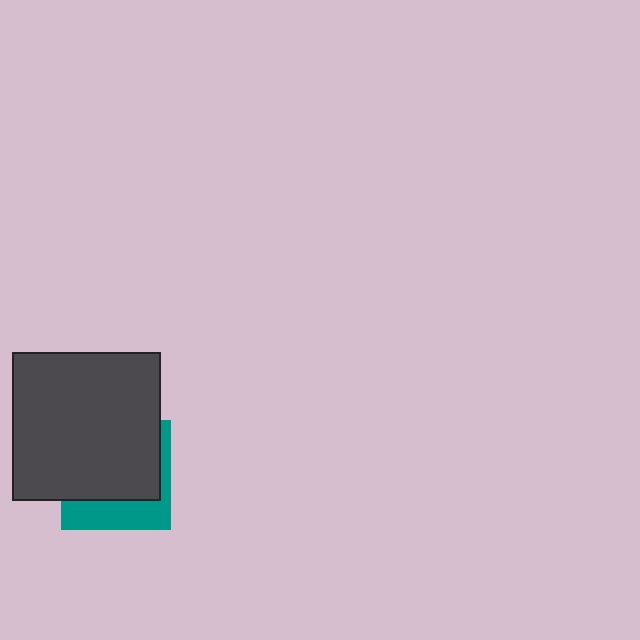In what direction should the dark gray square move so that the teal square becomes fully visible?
The dark gray square should move up. That is the shortest direction to clear the overlap and leave the teal square fully visible.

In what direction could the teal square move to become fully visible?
The teal square could move down. That would shift it out from behind the dark gray square entirely.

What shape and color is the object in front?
The object in front is a dark gray square.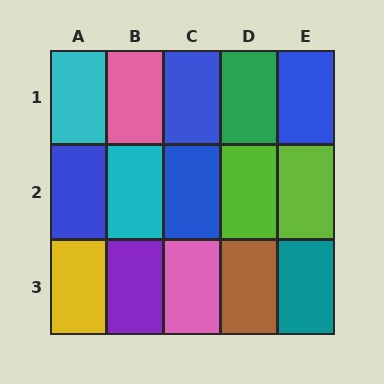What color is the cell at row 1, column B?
Pink.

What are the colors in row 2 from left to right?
Blue, cyan, blue, lime, lime.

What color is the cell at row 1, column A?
Cyan.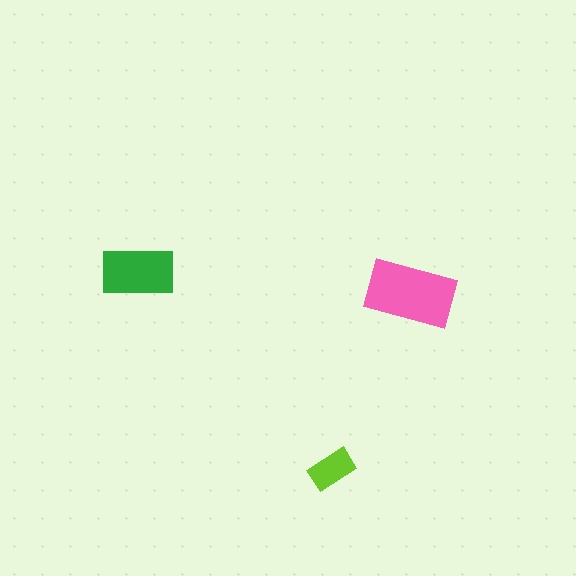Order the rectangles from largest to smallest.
the pink one, the green one, the lime one.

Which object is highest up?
The green rectangle is topmost.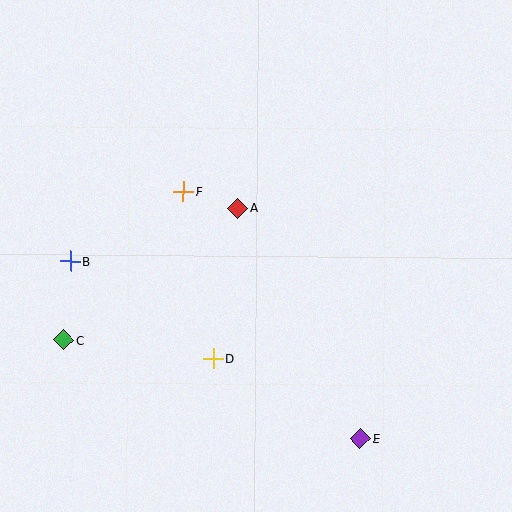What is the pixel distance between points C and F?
The distance between C and F is 190 pixels.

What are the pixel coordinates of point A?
Point A is at (238, 208).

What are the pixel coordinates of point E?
Point E is at (360, 439).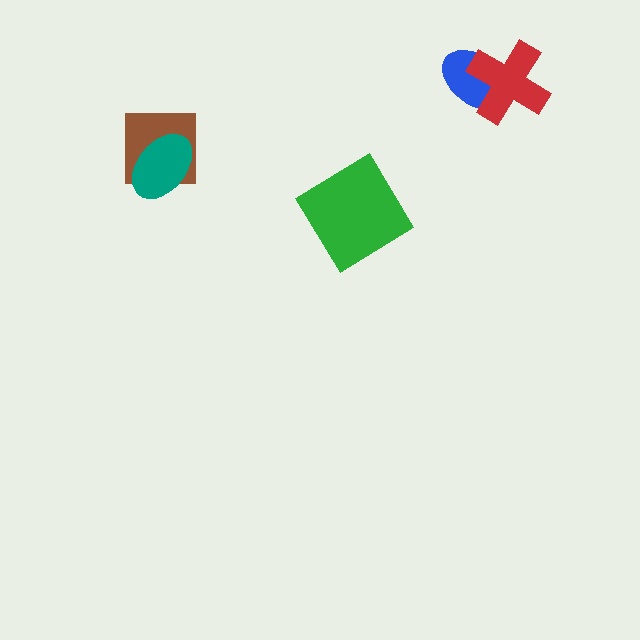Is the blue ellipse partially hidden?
Yes, it is partially covered by another shape.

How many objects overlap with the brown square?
1 object overlaps with the brown square.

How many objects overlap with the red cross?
1 object overlaps with the red cross.